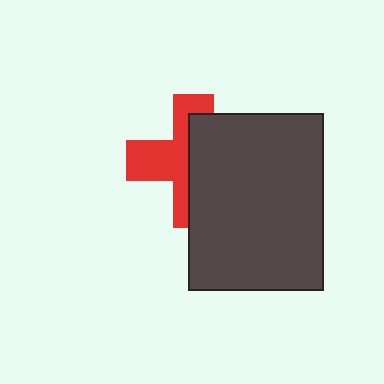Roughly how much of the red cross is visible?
About half of it is visible (roughly 47%).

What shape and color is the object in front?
The object in front is a dark gray rectangle.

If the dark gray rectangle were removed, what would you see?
You would see the complete red cross.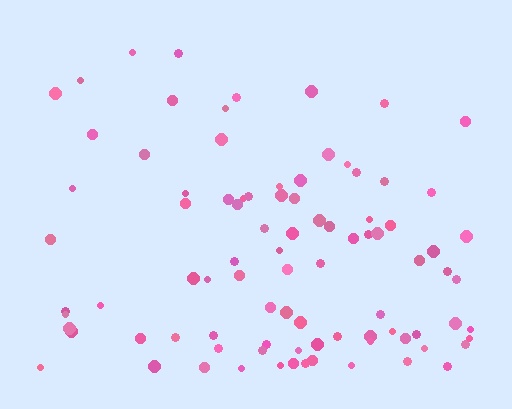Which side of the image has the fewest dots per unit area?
The top.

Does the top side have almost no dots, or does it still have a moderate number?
Still a moderate number, just noticeably fewer than the bottom.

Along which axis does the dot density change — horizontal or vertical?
Vertical.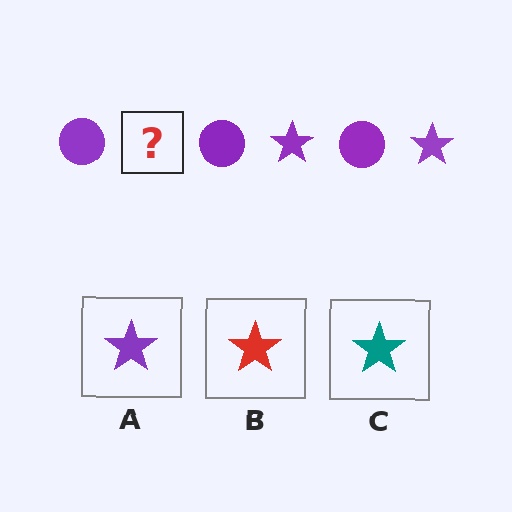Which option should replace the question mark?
Option A.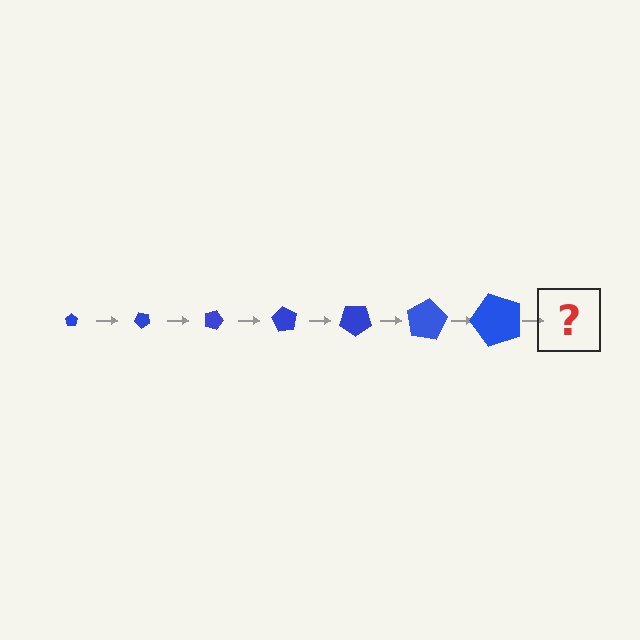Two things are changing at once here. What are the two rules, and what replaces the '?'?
The two rules are that the pentagon grows larger each step and it rotates 45 degrees each step. The '?' should be a pentagon, larger than the previous one and rotated 315 degrees from the start.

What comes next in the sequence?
The next element should be a pentagon, larger than the previous one and rotated 315 degrees from the start.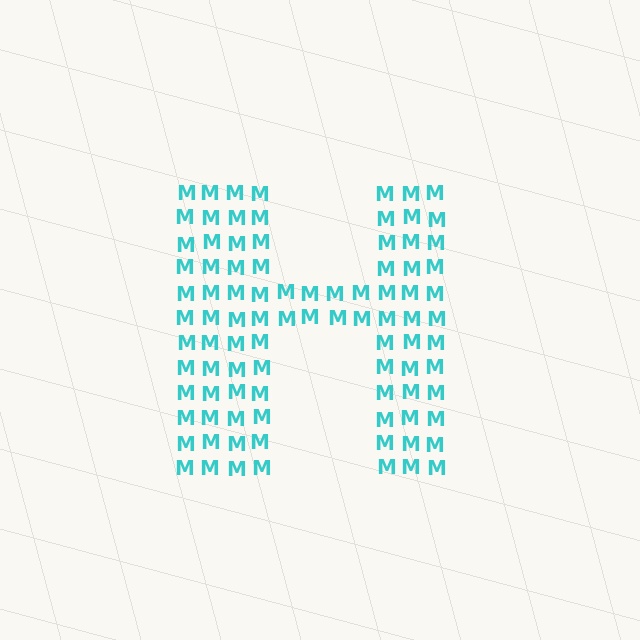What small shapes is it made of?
It is made of small letter M's.